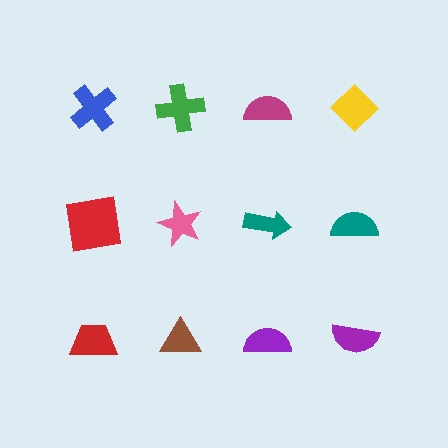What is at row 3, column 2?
A brown triangle.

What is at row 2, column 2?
A pink star.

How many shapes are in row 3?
4 shapes.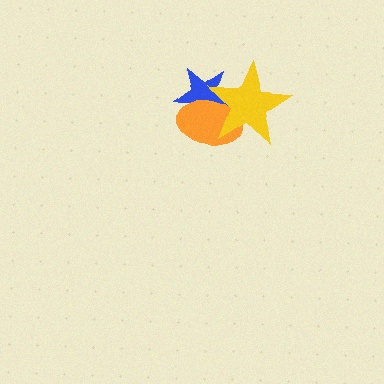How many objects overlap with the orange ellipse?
2 objects overlap with the orange ellipse.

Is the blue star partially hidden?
Yes, it is partially covered by another shape.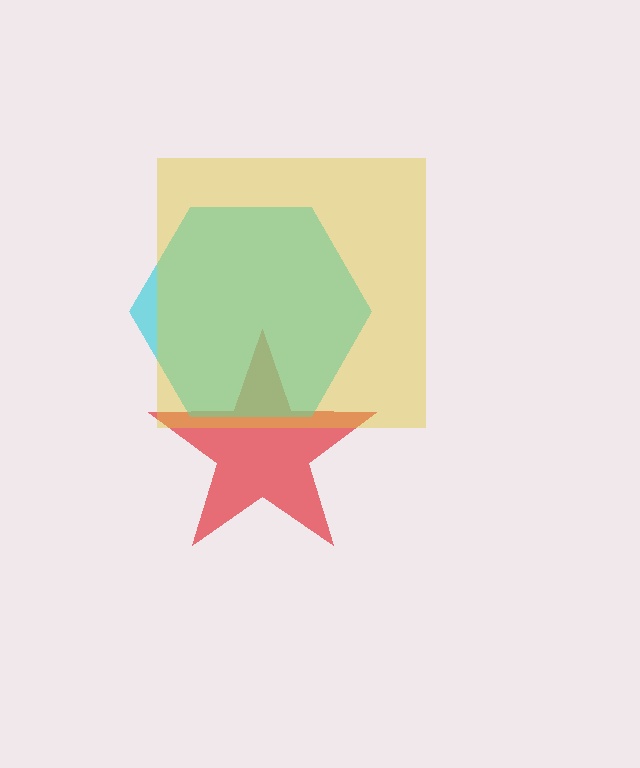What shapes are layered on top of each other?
The layered shapes are: a red star, a cyan hexagon, a yellow square.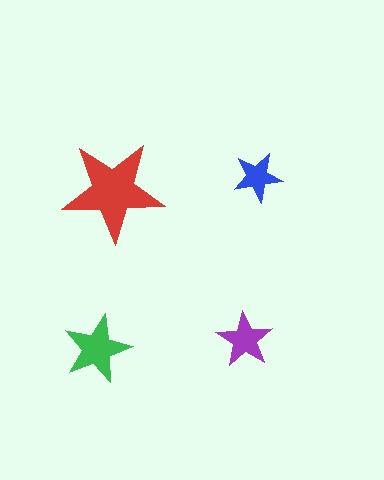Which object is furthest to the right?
The blue star is rightmost.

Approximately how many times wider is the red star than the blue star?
About 2 times wider.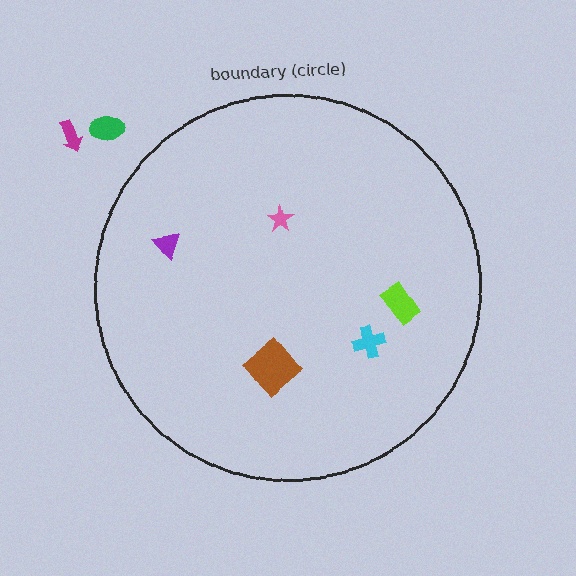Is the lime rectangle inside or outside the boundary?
Inside.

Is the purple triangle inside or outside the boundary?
Inside.